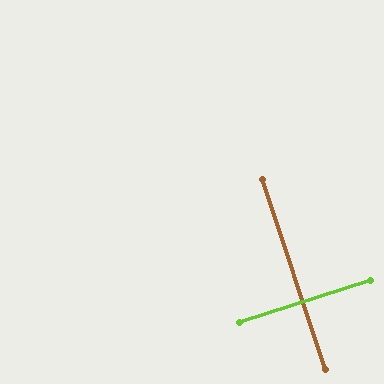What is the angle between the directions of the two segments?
Approximately 89 degrees.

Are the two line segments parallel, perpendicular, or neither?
Perpendicular — they meet at approximately 89°.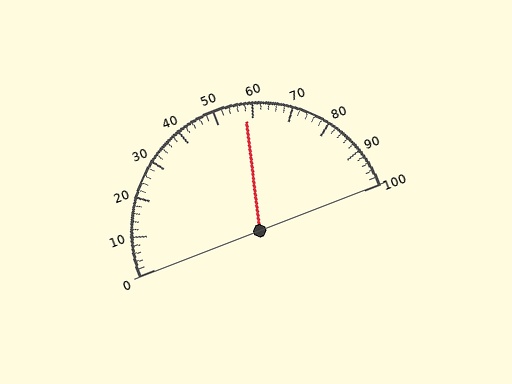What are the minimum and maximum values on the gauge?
The gauge ranges from 0 to 100.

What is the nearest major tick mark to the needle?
The nearest major tick mark is 60.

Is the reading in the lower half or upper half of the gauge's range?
The reading is in the upper half of the range (0 to 100).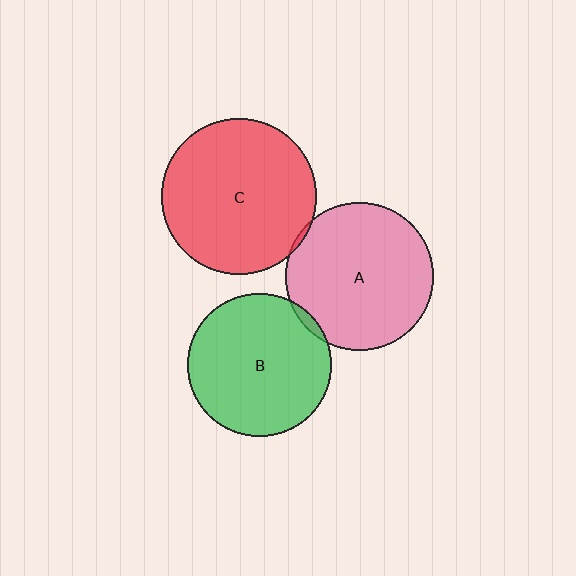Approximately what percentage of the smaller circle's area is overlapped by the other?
Approximately 5%.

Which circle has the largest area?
Circle C (red).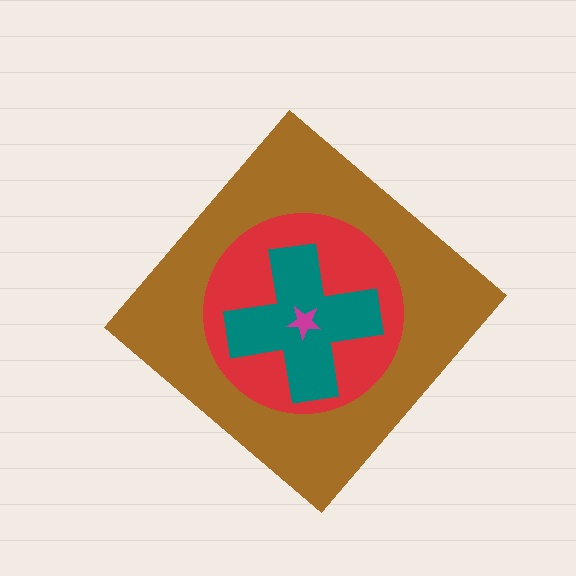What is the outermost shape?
The brown diamond.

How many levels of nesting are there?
4.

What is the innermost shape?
The magenta star.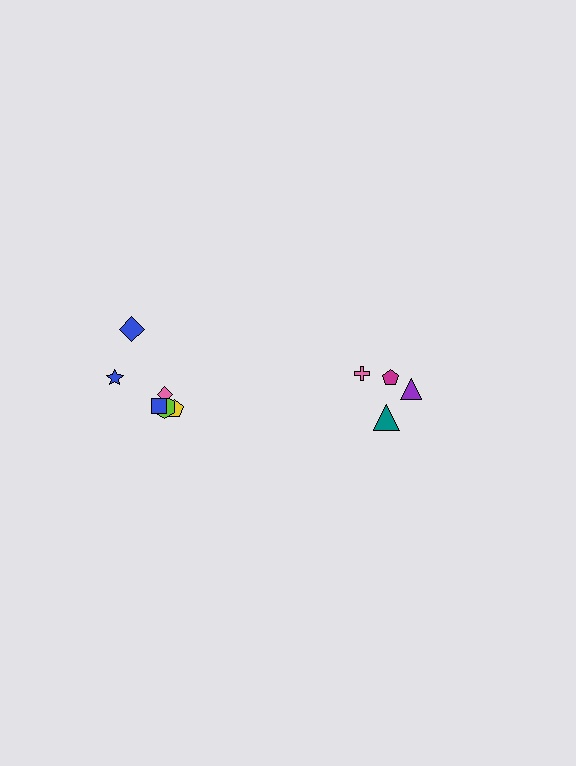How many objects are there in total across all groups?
There are 10 objects.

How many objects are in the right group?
There are 4 objects.